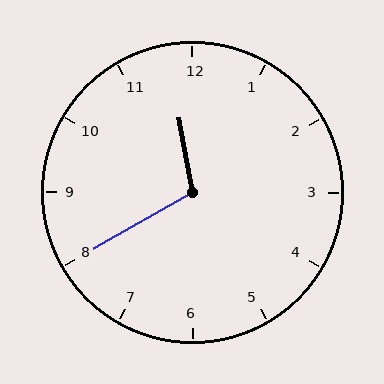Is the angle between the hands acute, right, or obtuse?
It is obtuse.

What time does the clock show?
11:40.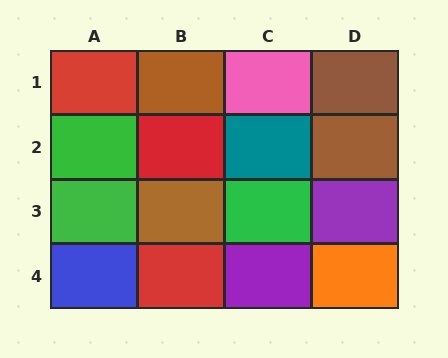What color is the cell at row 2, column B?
Red.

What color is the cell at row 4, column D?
Orange.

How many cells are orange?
1 cell is orange.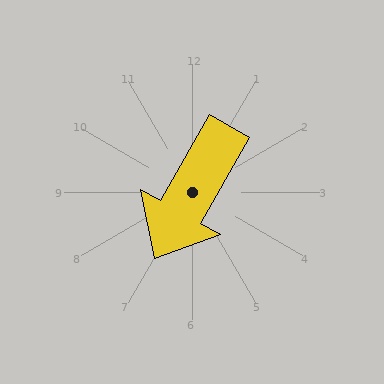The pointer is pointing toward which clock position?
Roughly 7 o'clock.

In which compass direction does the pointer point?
Southwest.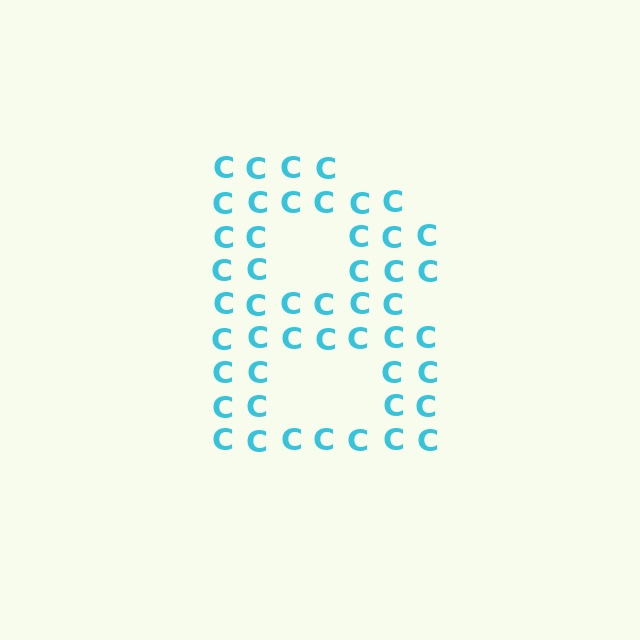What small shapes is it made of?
It is made of small letter C's.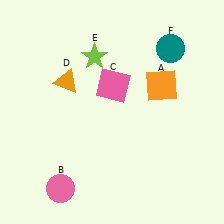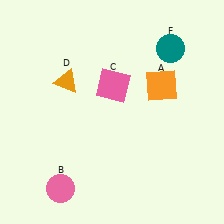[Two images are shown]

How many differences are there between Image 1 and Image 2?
There is 1 difference between the two images.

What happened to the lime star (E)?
The lime star (E) was removed in Image 2. It was in the top-left area of Image 1.